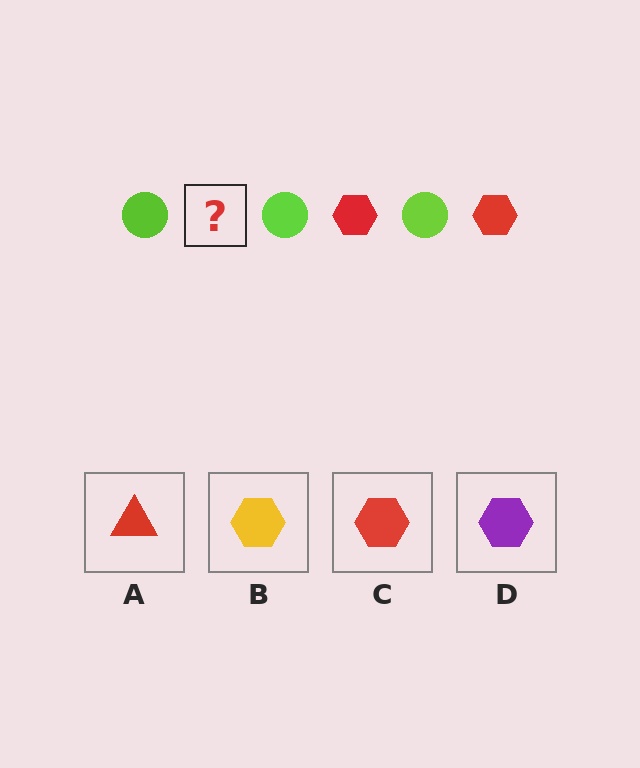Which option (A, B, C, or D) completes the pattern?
C.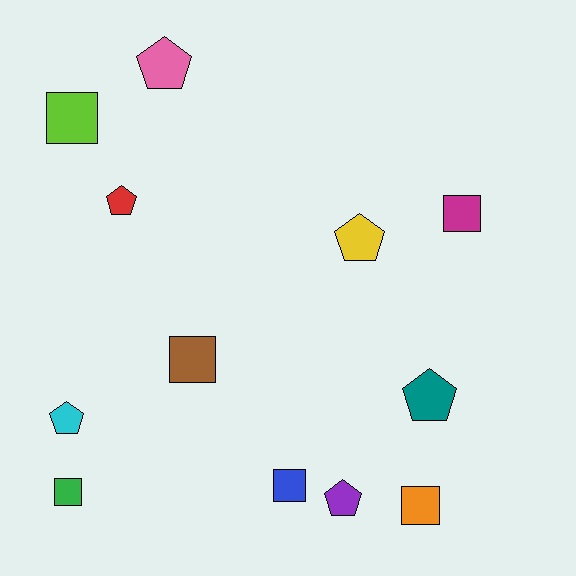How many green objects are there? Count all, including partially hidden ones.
There is 1 green object.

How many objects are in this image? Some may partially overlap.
There are 12 objects.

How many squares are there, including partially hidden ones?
There are 6 squares.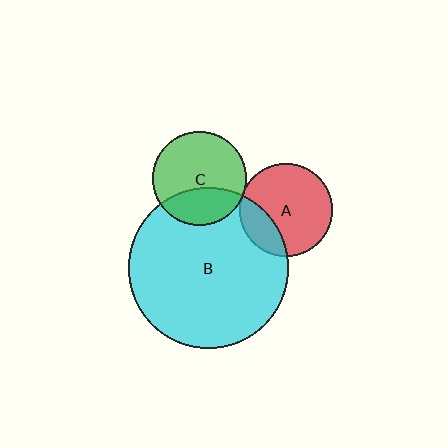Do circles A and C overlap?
Yes.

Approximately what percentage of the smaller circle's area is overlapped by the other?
Approximately 5%.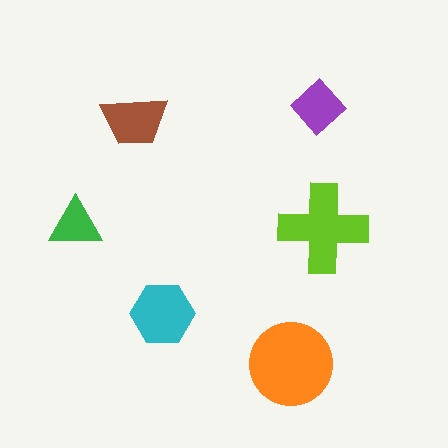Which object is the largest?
The orange circle.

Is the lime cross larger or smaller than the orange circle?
Smaller.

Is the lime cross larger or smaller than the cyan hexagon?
Larger.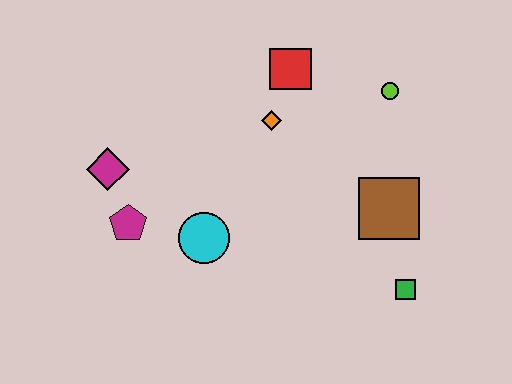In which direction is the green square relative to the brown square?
The green square is below the brown square.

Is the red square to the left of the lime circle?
Yes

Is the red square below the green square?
No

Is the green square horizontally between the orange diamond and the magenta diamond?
No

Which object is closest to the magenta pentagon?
The magenta diamond is closest to the magenta pentagon.